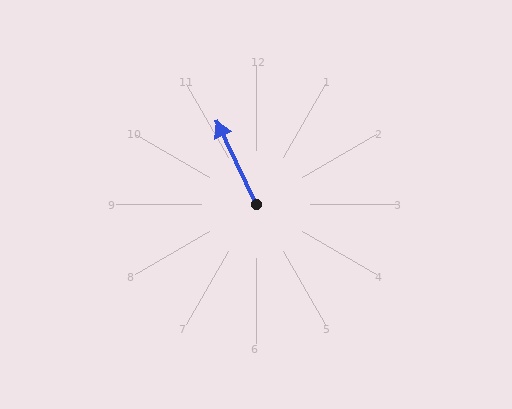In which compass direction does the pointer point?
Northwest.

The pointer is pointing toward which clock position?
Roughly 11 o'clock.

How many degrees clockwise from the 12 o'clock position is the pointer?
Approximately 335 degrees.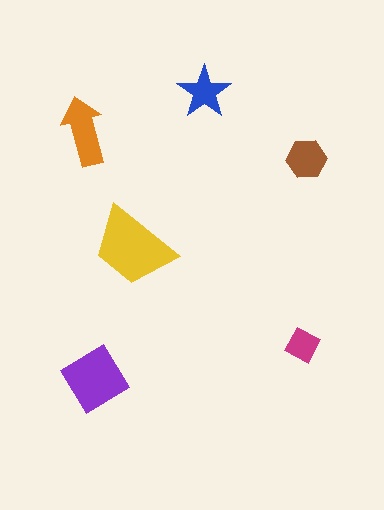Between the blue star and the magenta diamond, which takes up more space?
The blue star.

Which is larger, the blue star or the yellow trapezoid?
The yellow trapezoid.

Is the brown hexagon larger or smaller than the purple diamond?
Smaller.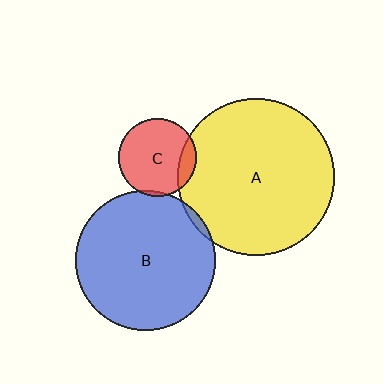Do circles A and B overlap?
Yes.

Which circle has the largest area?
Circle A (yellow).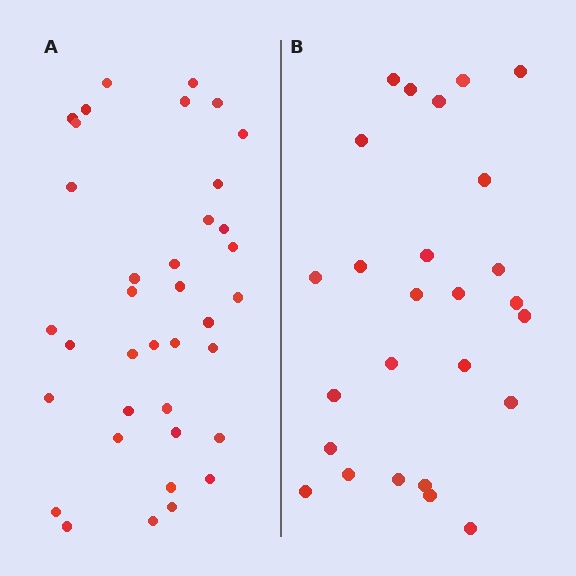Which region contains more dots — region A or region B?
Region A (the left region) has more dots.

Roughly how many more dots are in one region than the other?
Region A has roughly 12 or so more dots than region B.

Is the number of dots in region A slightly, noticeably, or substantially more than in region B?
Region A has noticeably more, but not dramatically so. The ratio is roughly 1.4 to 1.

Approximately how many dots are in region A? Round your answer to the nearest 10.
About 40 dots. (The exact count is 37, which rounds to 40.)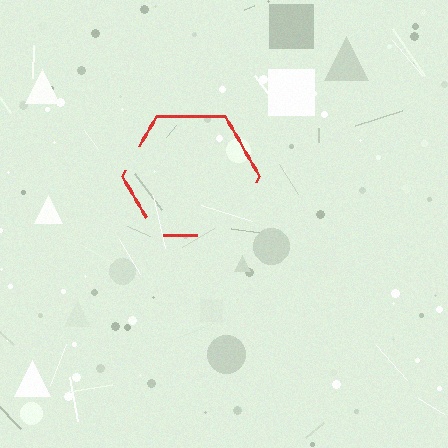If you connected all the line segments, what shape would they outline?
They would outline a hexagon.